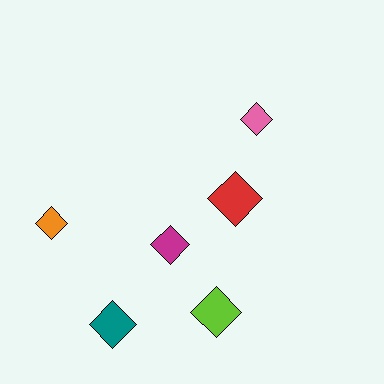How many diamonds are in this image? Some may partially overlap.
There are 6 diamonds.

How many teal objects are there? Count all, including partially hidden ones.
There is 1 teal object.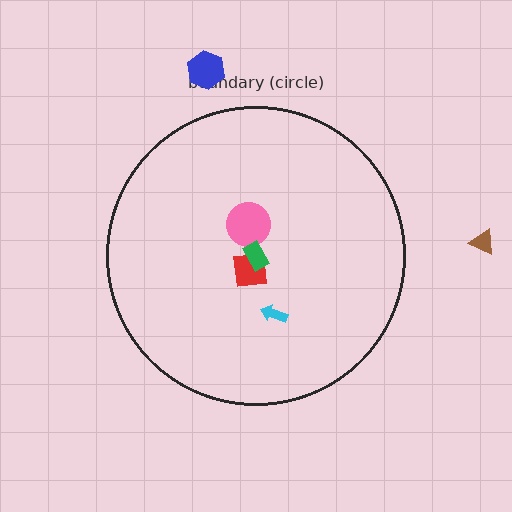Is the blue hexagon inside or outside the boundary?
Outside.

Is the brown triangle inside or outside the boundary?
Outside.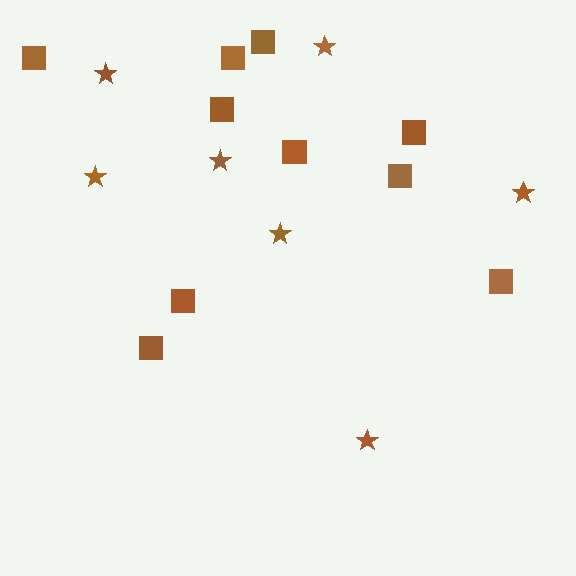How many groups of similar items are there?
There are 2 groups: one group of squares (10) and one group of stars (7).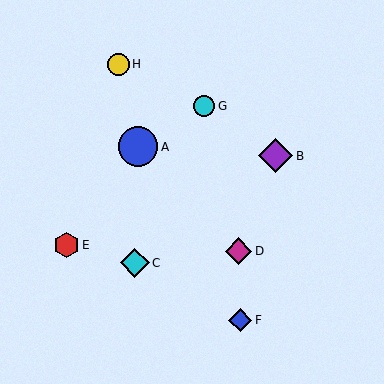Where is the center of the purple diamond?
The center of the purple diamond is at (276, 156).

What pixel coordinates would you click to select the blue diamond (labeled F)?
Click at (240, 320) to select the blue diamond F.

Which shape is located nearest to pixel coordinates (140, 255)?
The cyan diamond (labeled C) at (135, 263) is nearest to that location.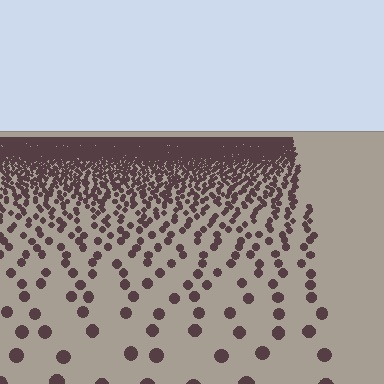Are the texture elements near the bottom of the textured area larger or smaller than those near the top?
Larger. Near the bottom, elements are closer to the viewer and appear at a bigger on-screen size.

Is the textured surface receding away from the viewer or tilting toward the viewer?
The surface is receding away from the viewer. Texture elements get smaller and denser toward the top.